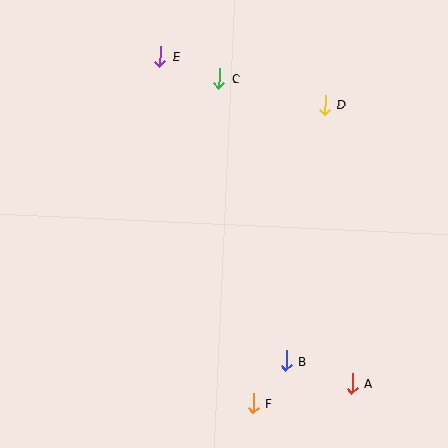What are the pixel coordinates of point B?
Point B is at (286, 361).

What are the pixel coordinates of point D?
Point D is at (325, 105).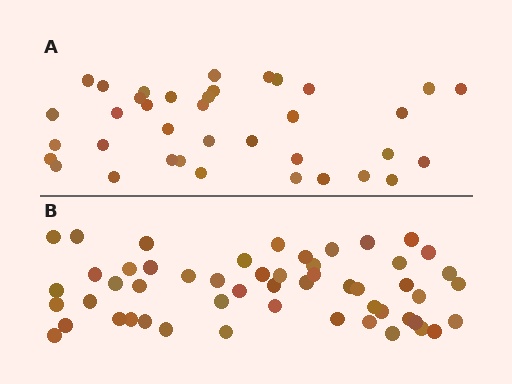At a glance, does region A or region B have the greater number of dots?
Region B (the bottom region) has more dots.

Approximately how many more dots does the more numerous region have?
Region B has approximately 15 more dots than region A.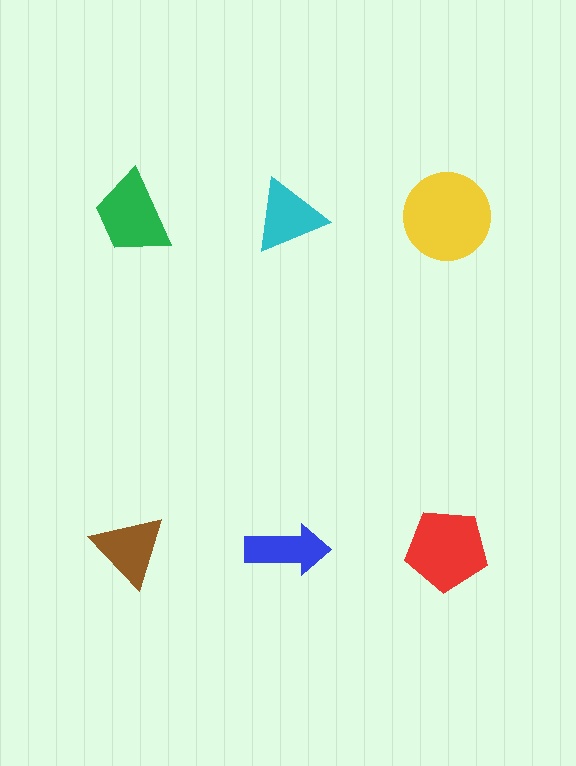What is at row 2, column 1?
A brown triangle.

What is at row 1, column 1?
A green trapezoid.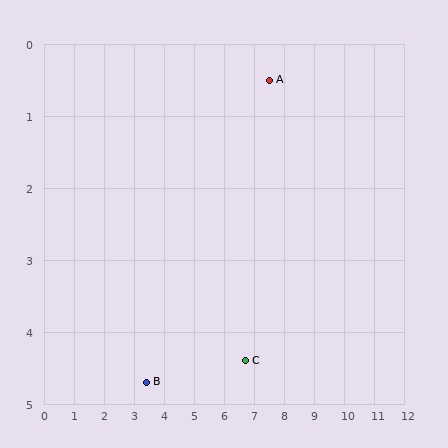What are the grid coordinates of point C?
Point C is at approximately (6.7, 4.4).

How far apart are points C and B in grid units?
Points C and B are about 3.3 grid units apart.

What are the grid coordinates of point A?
Point A is at approximately (7.5, 0.5).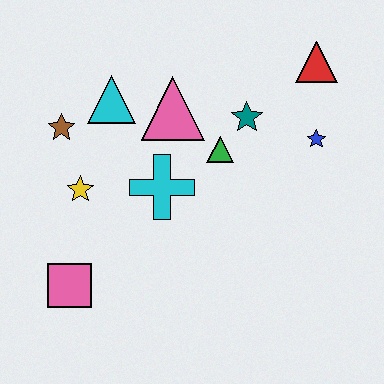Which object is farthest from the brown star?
The red triangle is farthest from the brown star.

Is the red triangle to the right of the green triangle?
Yes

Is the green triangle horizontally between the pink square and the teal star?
Yes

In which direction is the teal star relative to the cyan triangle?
The teal star is to the right of the cyan triangle.